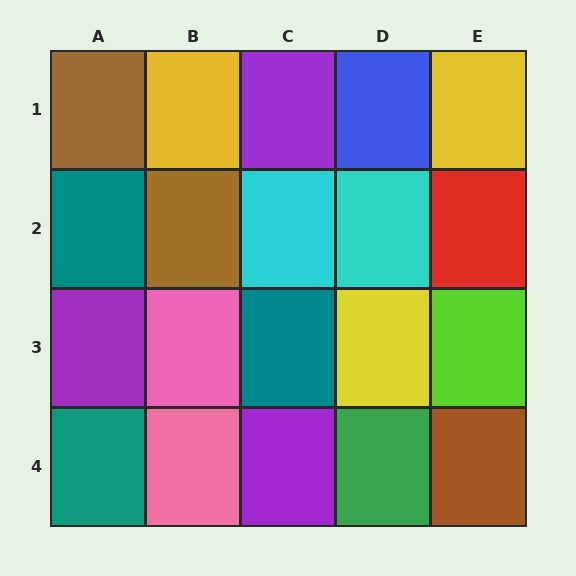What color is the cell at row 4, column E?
Brown.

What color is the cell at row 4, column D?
Green.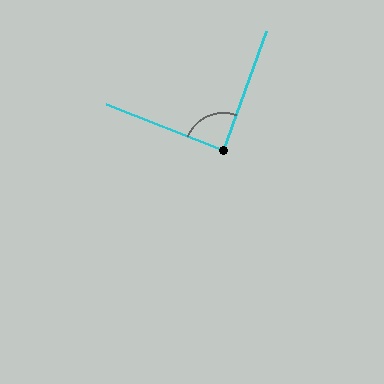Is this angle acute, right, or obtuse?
It is approximately a right angle.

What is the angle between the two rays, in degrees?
Approximately 88 degrees.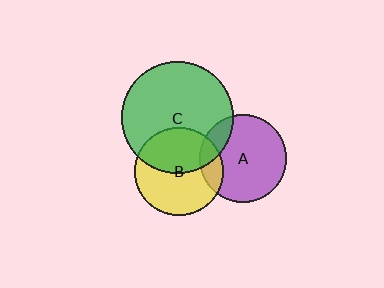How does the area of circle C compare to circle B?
Approximately 1.6 times.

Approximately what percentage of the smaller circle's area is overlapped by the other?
Approximately 15%.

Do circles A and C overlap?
Yes.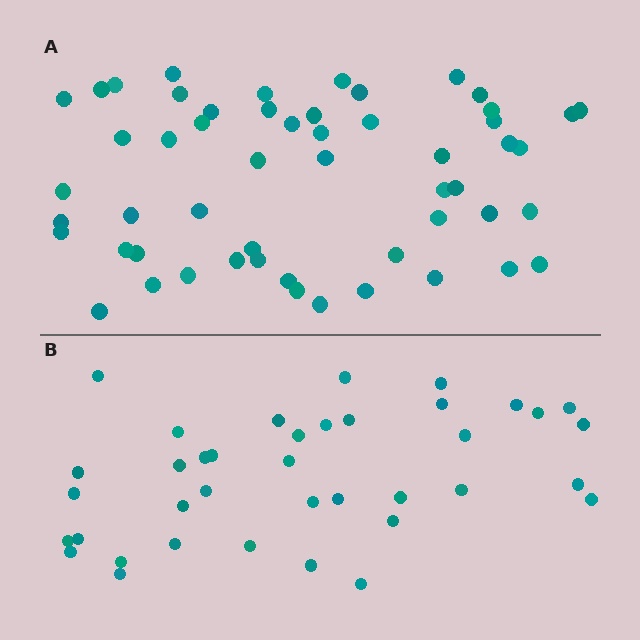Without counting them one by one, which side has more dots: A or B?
Region A (the top region) has more dots.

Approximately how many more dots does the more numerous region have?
Region A has approximately 15 more dots than region B.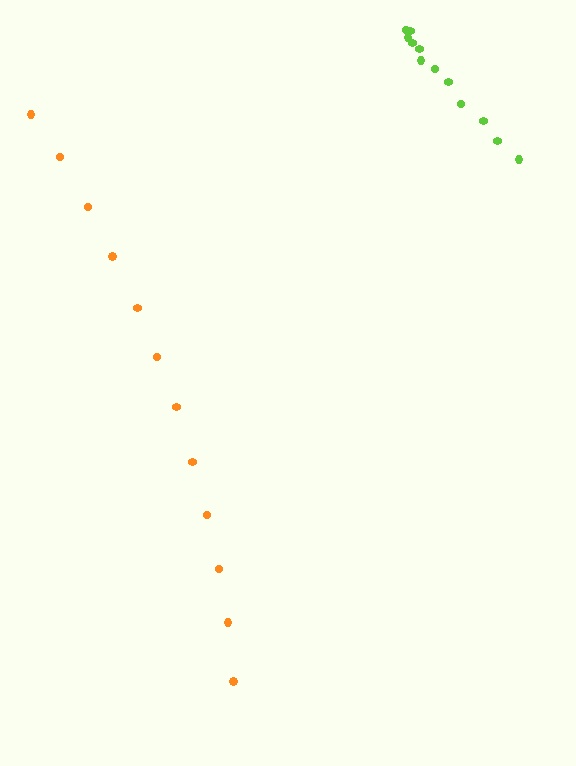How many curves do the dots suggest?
There are 2 distinct paths.